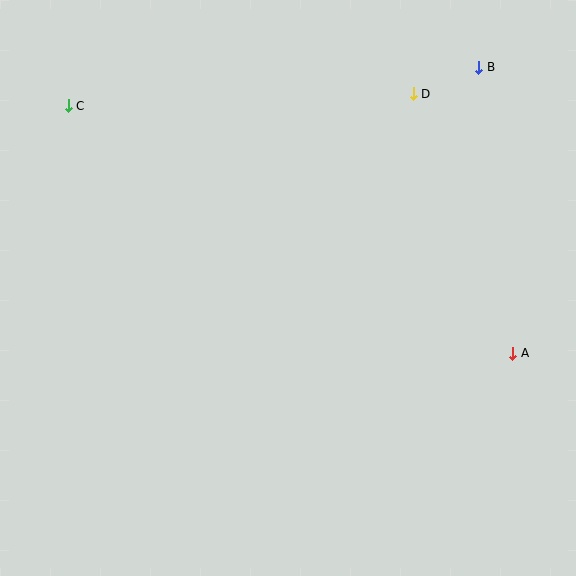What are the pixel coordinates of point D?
Point D is at (413, 94).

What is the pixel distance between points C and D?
The distance between C and D is 345 pixels.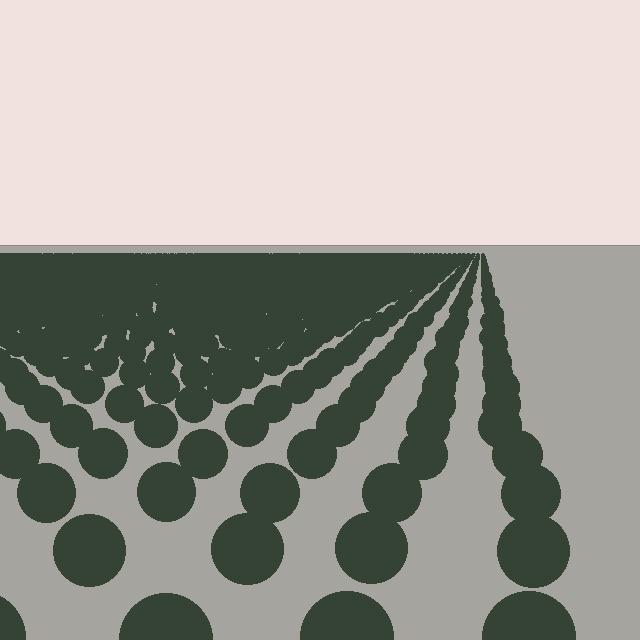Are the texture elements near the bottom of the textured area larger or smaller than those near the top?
Larger. Near the bottom, elements are closer to the viewer and appear at a bigger on-screen size.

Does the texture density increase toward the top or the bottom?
Density increases toward the top.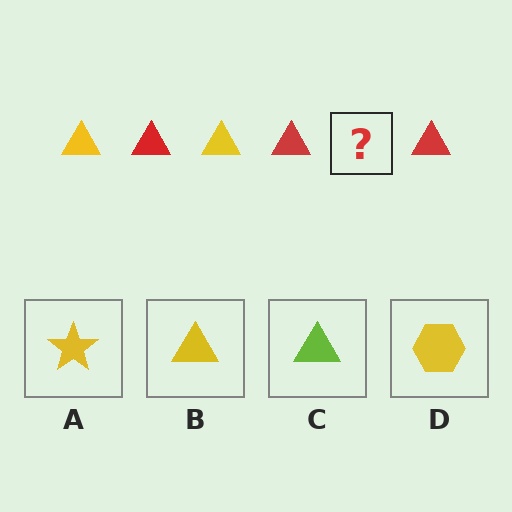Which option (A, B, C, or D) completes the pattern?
B.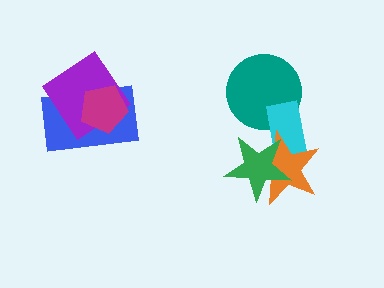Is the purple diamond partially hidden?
Yes, it is partially covered by another shape.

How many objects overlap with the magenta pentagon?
2 objects overlap with the magenta pentagon.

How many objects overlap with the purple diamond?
2 objects overlap with the purple diamond.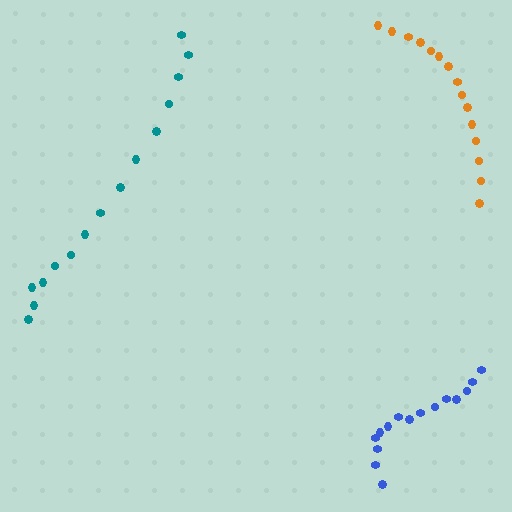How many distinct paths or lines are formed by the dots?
There are 3 distinct paths.